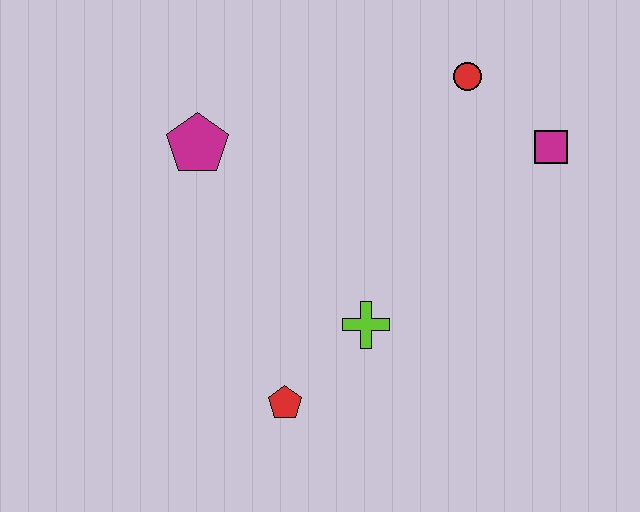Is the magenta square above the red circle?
No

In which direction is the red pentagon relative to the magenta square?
The red pentagon is to the left of the magenta square.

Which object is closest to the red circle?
The magenta square is closest to the red circle.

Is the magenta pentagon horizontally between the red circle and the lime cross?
No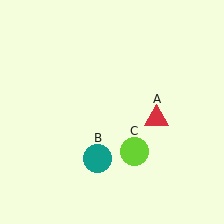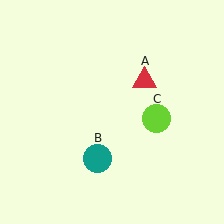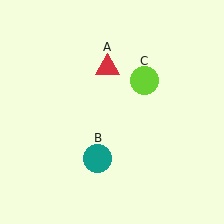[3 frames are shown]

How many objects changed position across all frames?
2 objects changed position: red triangle (object A), lime circle (object C).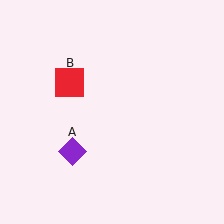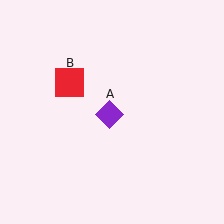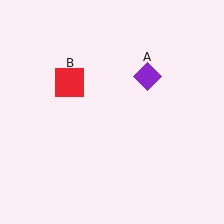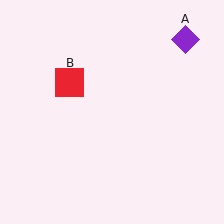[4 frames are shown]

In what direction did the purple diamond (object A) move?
The purple diamond (object A) moved up and to the right.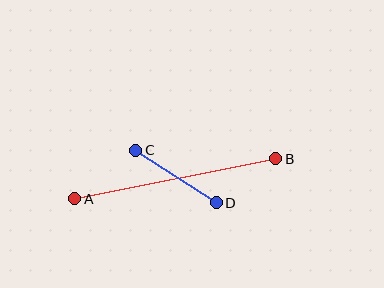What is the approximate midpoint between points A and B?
The midpoint is at approximately (175, 179) pixels.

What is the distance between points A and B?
The distance is approximately 205 pixels.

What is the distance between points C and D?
The distance is approximately 96 pixels.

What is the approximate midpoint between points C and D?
The midpoint is at approximately (176, 177) pixels.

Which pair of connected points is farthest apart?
Points A and B are farthest apart.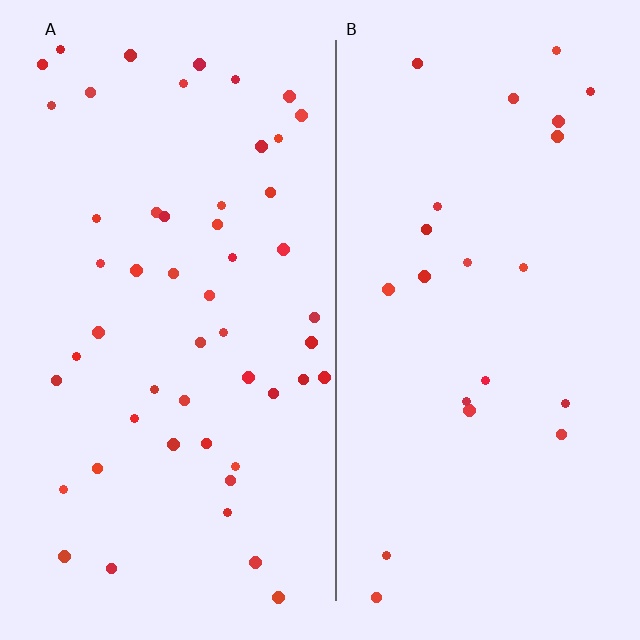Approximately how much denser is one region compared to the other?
Approximately 2.3× — region A over region B.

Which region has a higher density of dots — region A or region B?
A (the left).